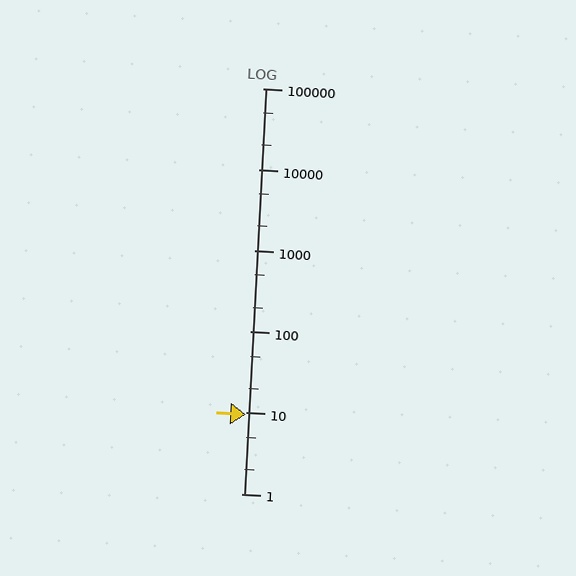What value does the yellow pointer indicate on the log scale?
The pointer indicates approximately 9.5.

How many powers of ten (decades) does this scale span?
The scale spans 5 decades, from 1 to 100000.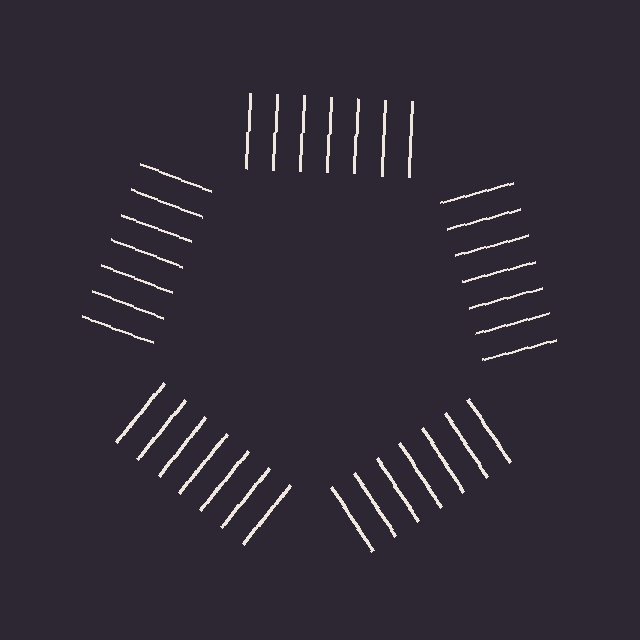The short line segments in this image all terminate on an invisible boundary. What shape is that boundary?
An illusory pentagon — the line segments terminate on its edges but no continuous stroke is drawn.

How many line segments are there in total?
35 — 7 along each of the 5 edges.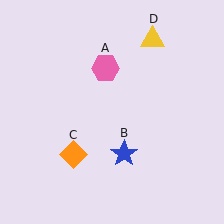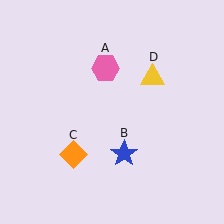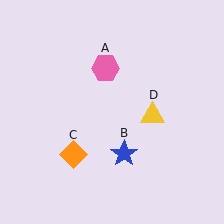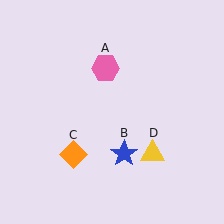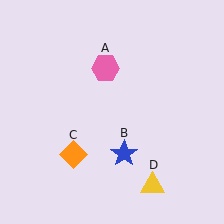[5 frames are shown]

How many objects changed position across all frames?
1 object changed position: yellow triangle (object D).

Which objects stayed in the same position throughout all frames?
Pink hexagon (object A) and blue star (object B) and orange diamond (object C) remained stationary.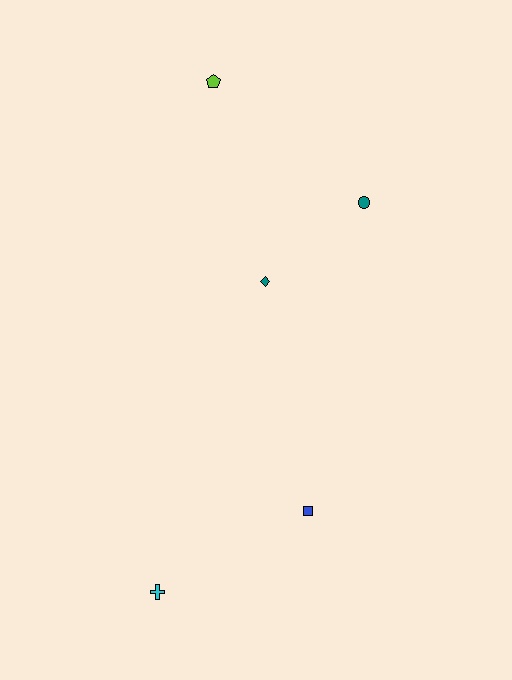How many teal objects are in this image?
There are 2 teal objects.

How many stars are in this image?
There are no stars.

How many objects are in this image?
There are 5 objects.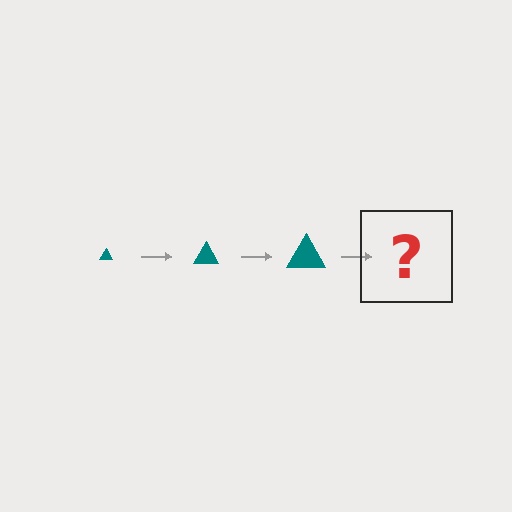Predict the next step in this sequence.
The next step is a teal triangle, larger than the previous one.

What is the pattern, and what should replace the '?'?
The pattern is that the triangle gets progressively larger each step. The '?' should be a teal triangle, larger than the previous one.